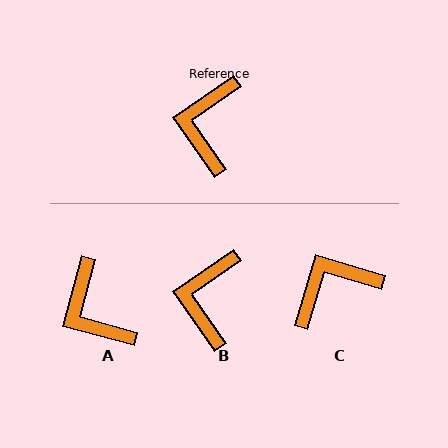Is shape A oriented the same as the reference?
No, it is off by about 41 degrees.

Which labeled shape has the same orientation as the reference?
B.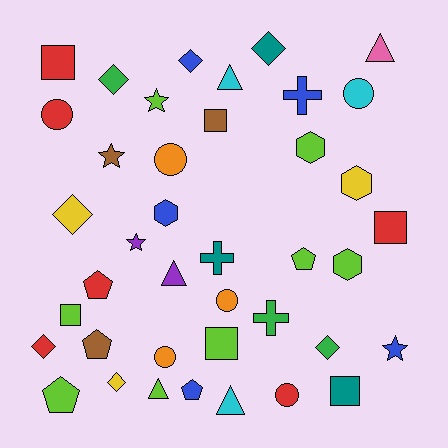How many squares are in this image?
There are 6 squares.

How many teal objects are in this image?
There are 3 teal objects.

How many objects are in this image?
There are 40 objects.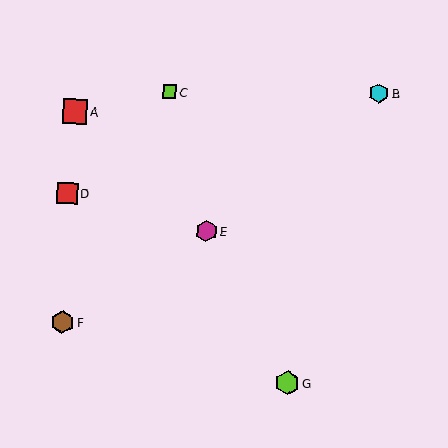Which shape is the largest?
The lime hexagon (labeled G) is the largest.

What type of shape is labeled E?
Shape E is a magenta hexagon.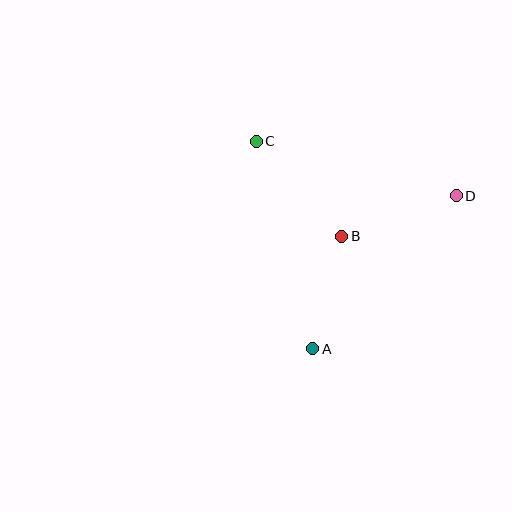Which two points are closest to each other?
Points A and B are closest to each other.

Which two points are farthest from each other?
Points A and C are farthest from each other.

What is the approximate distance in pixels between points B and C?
The distance between B and C is approximately 128 pixels.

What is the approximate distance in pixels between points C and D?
The distance between C and D is approximately 207 pixels.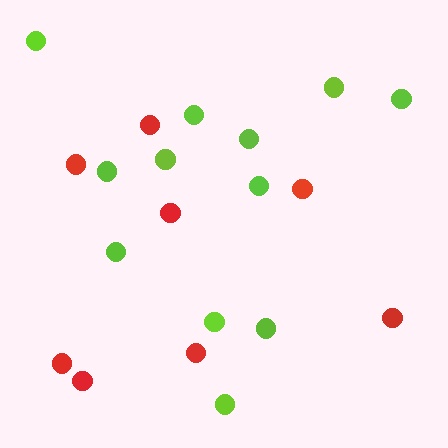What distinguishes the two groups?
There are 2 groups: one group of red circles (8) and one group of lime circles (12).